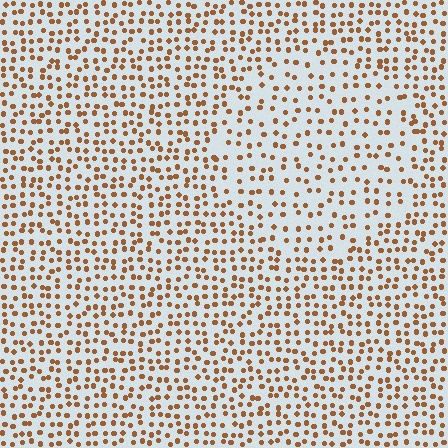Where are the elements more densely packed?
The elements are more densely packed outside the circle boundary.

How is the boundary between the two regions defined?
The boundary is defined by a change in element density (approximately 1.6x ratio). All elements are the same color, size, and shape.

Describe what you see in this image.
The image contains small brown elements arranged at two different densities. A circle-shaped region is visible where the elements are less densely packed than the surrounding area.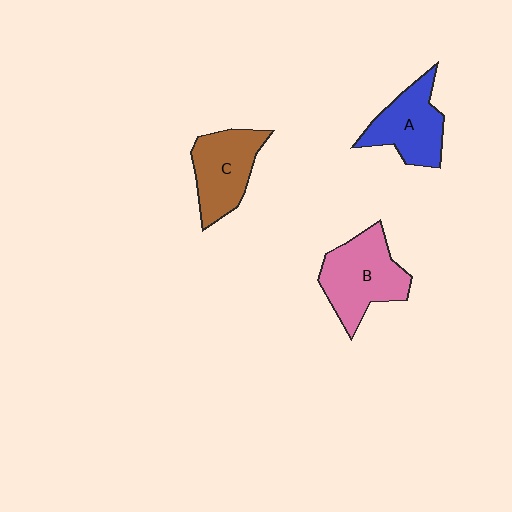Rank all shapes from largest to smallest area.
From largest to smallest: B (pink), C (brown), A (blue).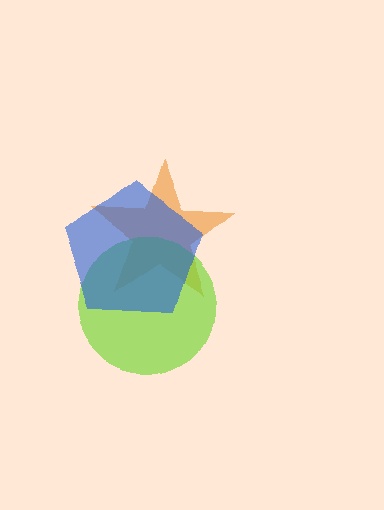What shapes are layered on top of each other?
The layered shapes are: an orange star, a lime circle, a blue pentagon.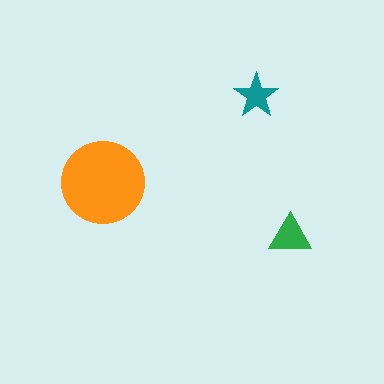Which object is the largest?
The orange circle.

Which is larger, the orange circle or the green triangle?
The orange circle.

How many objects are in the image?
There are 3 objects in the image.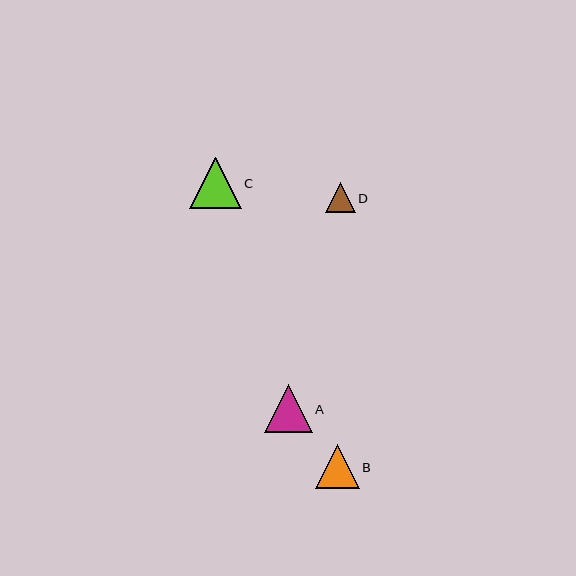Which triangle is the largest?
Triangle C is the largest with a size of approximately 51 pixels.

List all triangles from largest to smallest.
From largest to smallest: C, A, B, D.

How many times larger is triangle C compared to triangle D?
Triangle C is approximately 1.7 times the size of triangle D.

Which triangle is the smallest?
Triangle D is the smallest with a size of approximately 30 pixels.